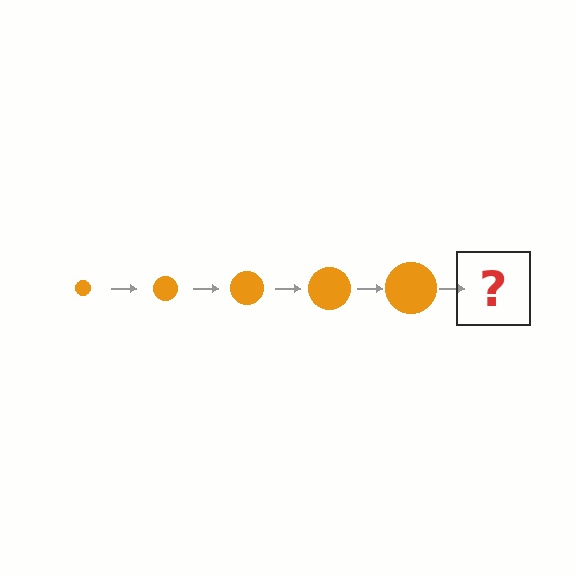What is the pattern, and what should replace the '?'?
The pattern is that the circle gets progressively larger each step. The '?' should be an orange circle, larger than the previous one.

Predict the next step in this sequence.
The next step is an orange circle, larger than the previous one.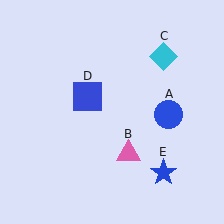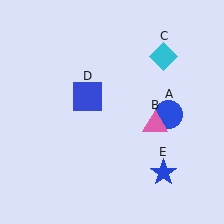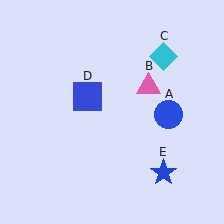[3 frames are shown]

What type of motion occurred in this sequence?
The pink triangle (object B) rotated counterclockwise around the center of the scene.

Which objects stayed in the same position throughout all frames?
Blue circle (object A) and cyan diamond (object C) and blue square (object D) and blue star (object E) remained stationary.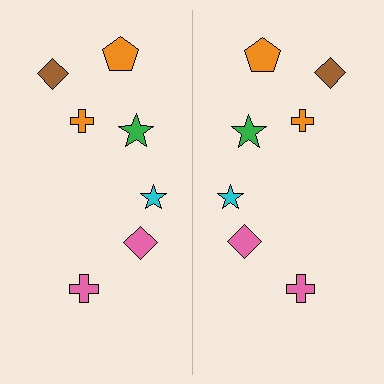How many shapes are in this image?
There are 14 shapes in this image.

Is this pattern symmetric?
Yes, this pattern has bilateral (reflection) symmetry.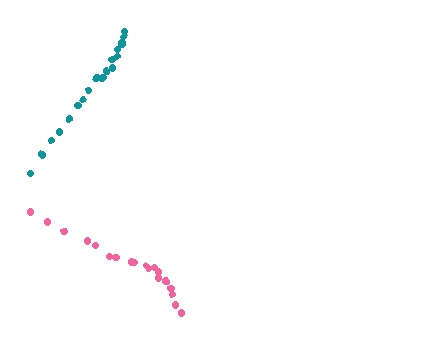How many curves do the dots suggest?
There are 2 distinct paths.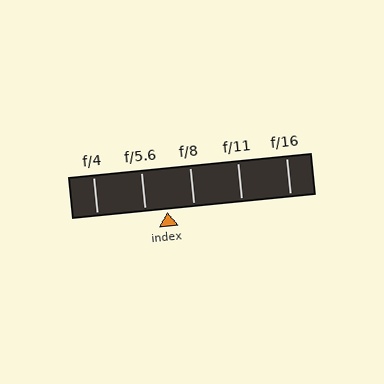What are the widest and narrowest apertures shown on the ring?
The widest aperture shown is f/4 and the narrowest is f/16.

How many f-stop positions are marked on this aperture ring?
There are 5 f-stop positions marked.